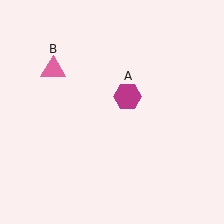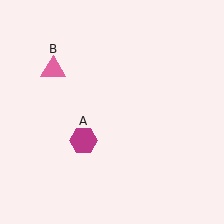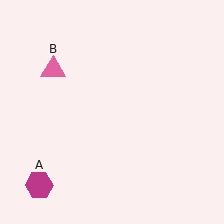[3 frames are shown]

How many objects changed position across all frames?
1 object changed position: magenta hexagon (object A).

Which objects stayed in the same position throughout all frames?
Pink triangle (object B) remained stationary.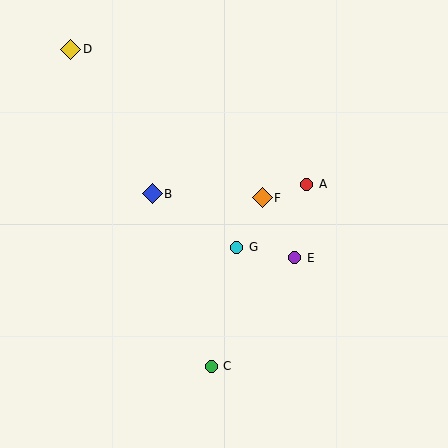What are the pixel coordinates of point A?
Point A is at (307, 184).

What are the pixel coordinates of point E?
Point E is at (295, 258).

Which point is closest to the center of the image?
Point G at (237, 247) is closest to the center.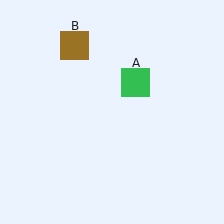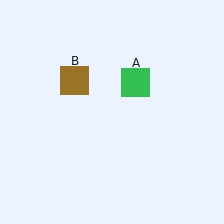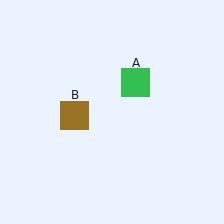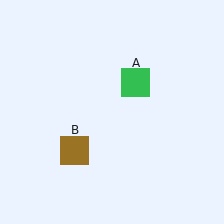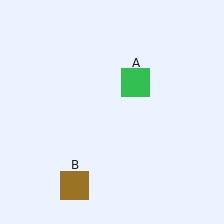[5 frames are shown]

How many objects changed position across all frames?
1 object changed position: brown square (object B).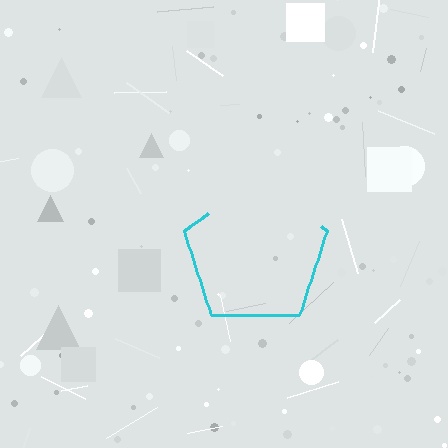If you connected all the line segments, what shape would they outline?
They would outline a pentagon.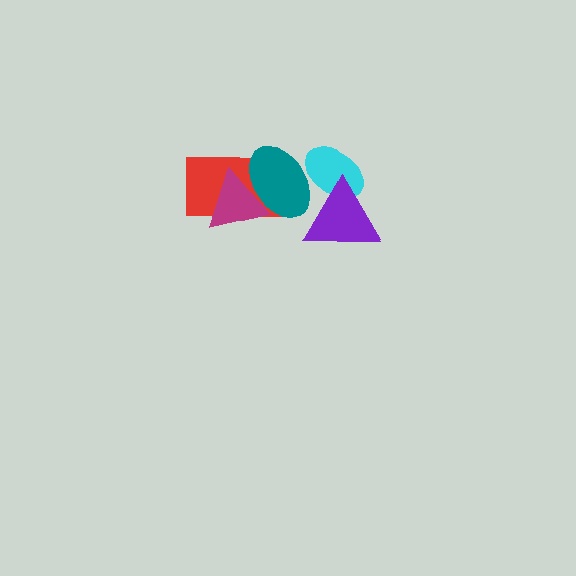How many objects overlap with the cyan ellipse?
2 objects overlap with the cyan ellipse.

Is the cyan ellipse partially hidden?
Yes, it is partially covered by another shape.